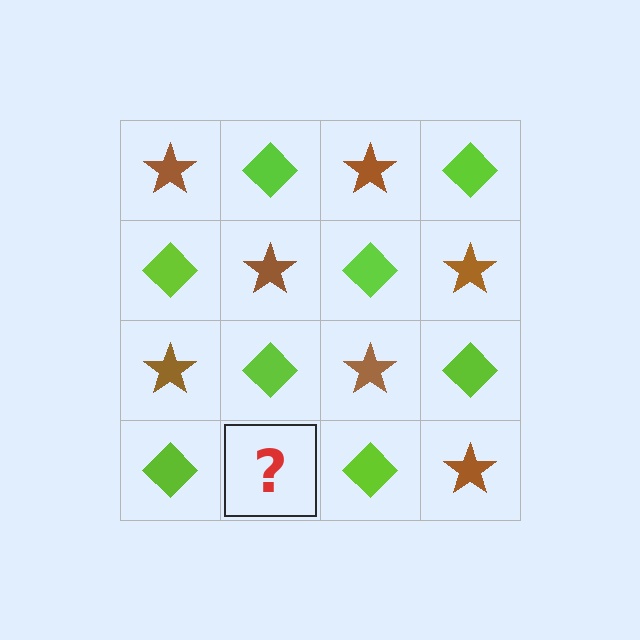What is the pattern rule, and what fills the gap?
The rule is that it alternates brown star and lime diamond in a checkerboard pattern. The gap should be filled with a brown star.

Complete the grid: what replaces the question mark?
The question mark should be replaced with a brown star.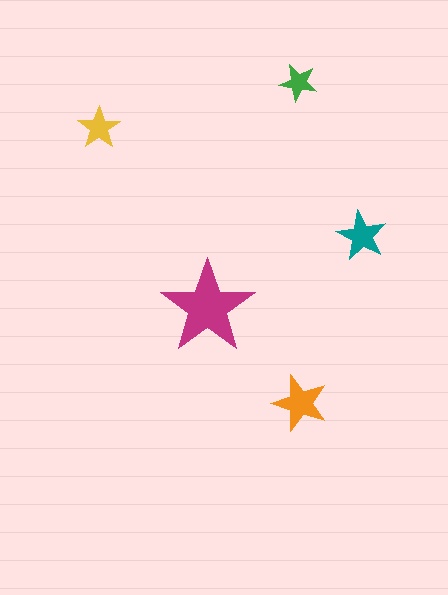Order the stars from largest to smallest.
the magenta one, the orange one, the teal one, the yellow one, the green one.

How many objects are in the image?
There are 5 objects in the image.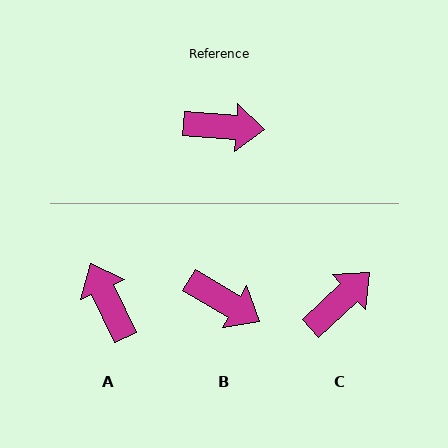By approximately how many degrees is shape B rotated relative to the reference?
Approximately 26 degrees clockwise.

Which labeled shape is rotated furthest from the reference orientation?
A, about 119 degrees away.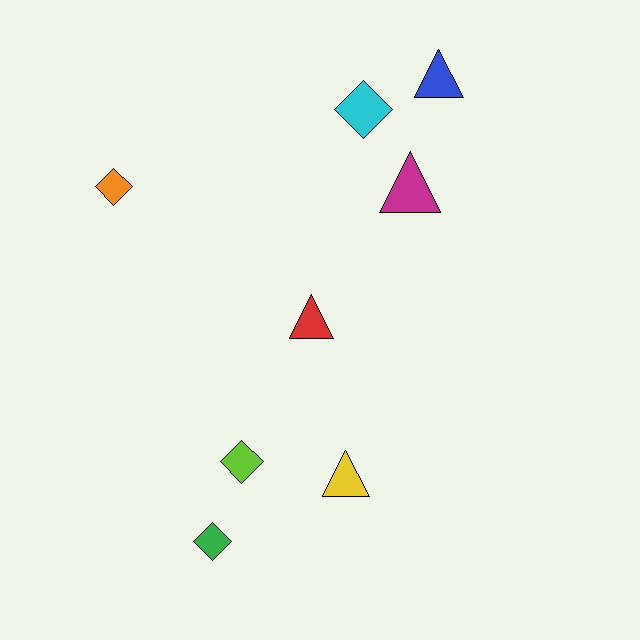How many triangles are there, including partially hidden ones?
There are 4 triangles.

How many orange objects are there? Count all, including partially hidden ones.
There is 1 orange object.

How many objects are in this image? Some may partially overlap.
There are 8 objects.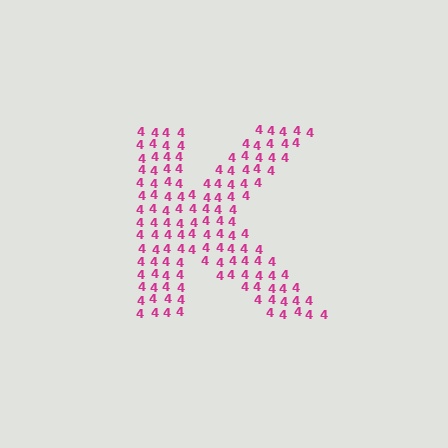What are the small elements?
The small elements are digit 4's.